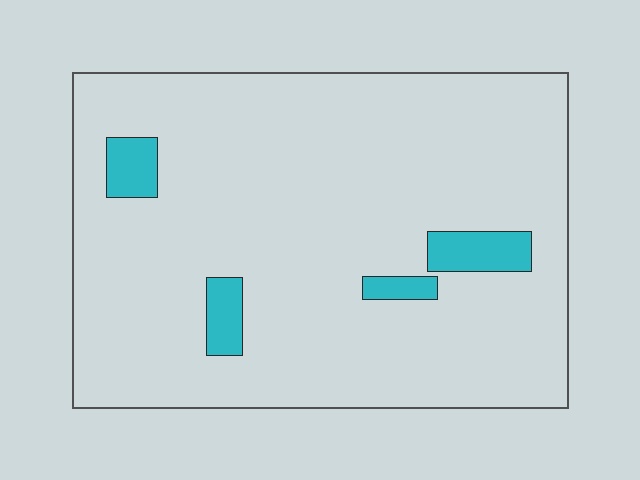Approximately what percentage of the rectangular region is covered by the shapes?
Approximately 5%.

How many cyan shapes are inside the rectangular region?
4.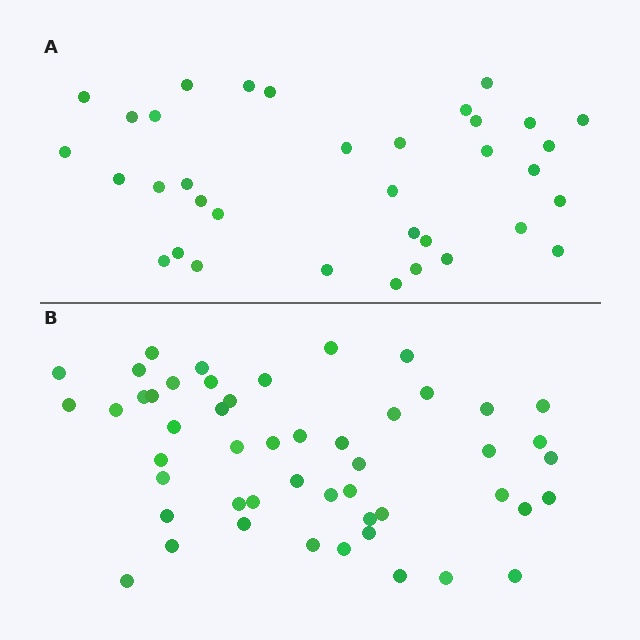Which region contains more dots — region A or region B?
Region B (the bottom region) has more dots.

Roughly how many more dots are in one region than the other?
Region B has approximately 15 more dots than region A.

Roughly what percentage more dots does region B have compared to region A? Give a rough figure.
About 45% more.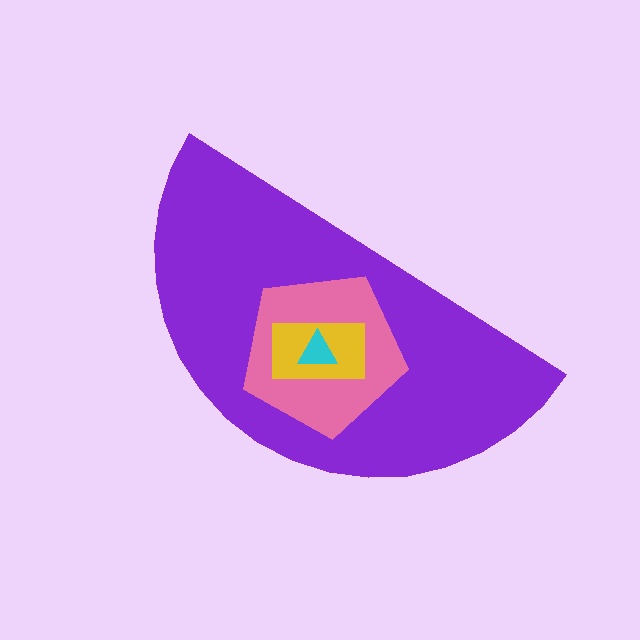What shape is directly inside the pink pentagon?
The yellow rectangle.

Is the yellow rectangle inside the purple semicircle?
Yes.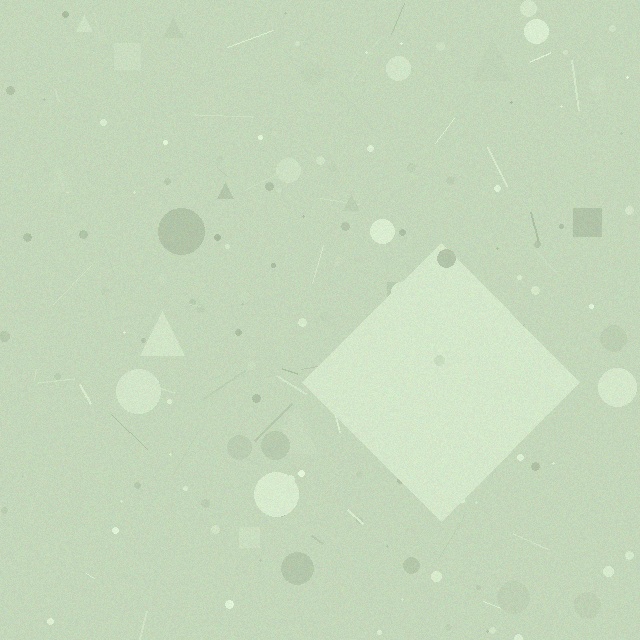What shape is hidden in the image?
A diamond is hidden in the image.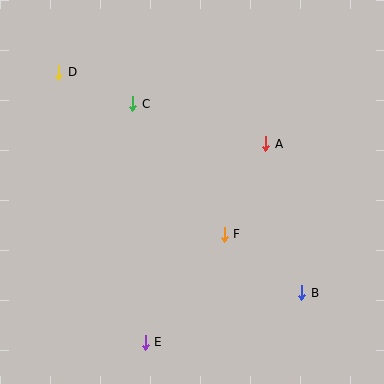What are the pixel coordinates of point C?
Point C is at (133, 104).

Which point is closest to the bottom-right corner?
Point B is closest to the bottom-right corner.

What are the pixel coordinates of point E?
Point E is at (145, 342).